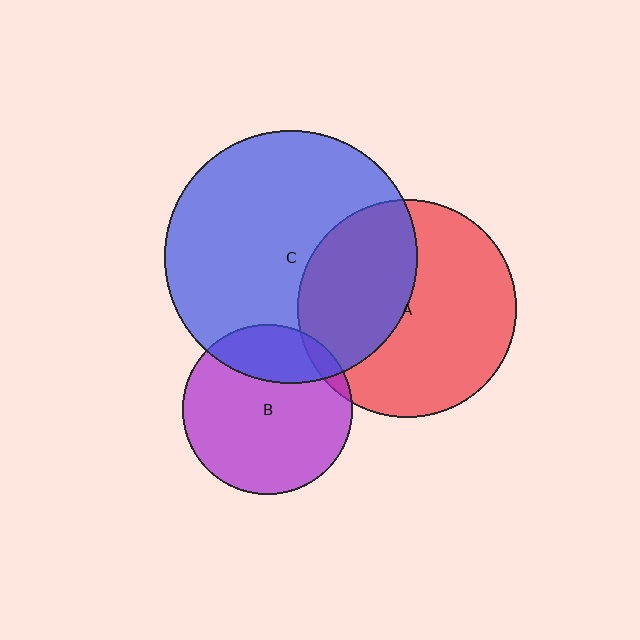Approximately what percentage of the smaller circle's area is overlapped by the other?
Approximately 40%.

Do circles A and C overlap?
Yes.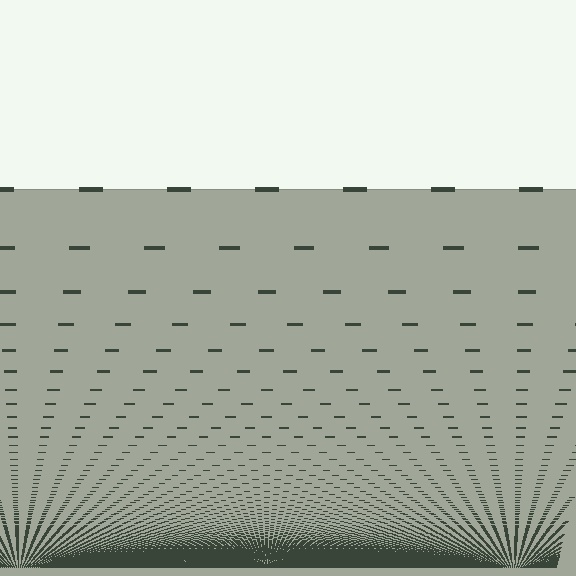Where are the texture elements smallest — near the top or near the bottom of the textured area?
Near the bottom.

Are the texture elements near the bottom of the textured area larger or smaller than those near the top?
Smaller. The gradient is inverted — elements near the bottom are smaller and denser.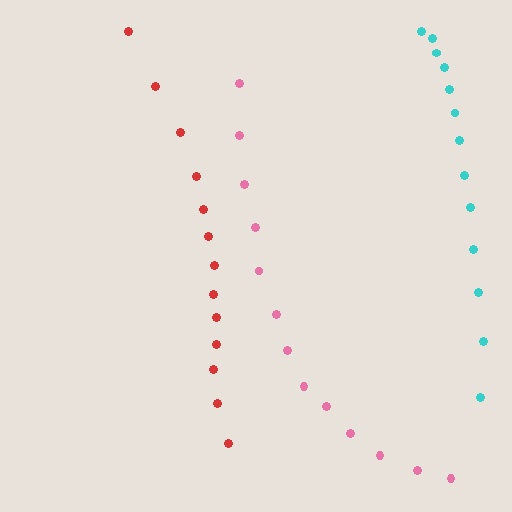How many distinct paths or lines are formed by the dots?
There are 3 distinct paths.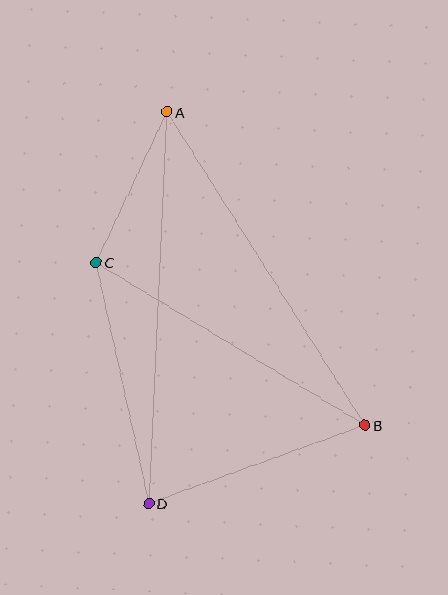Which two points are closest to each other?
Points A and C are closest to each other.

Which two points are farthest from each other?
Points A and D are farthest from each other.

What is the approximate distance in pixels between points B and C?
The distance between B and C is approximately 314 pixels.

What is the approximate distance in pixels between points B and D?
The distance between B and D is approximately 230 pixels.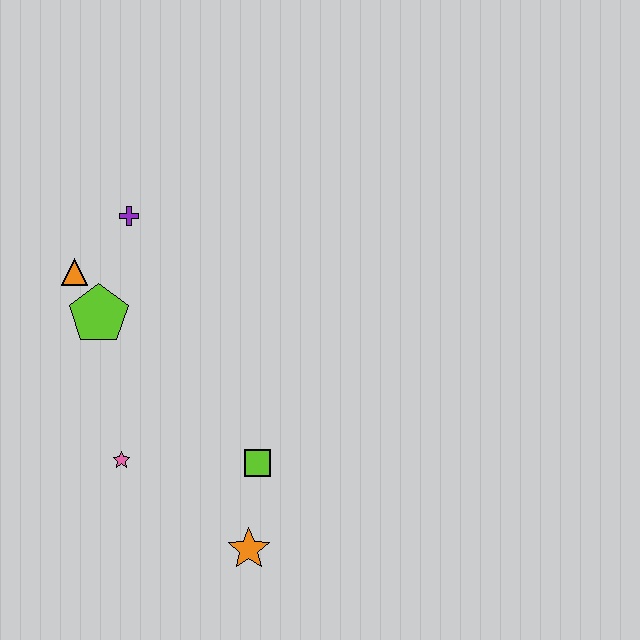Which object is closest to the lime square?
The orange star is closest to the lime square.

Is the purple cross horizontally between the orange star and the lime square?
No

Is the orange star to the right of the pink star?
Yes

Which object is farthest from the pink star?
The purple cross is farthest from the pink star.